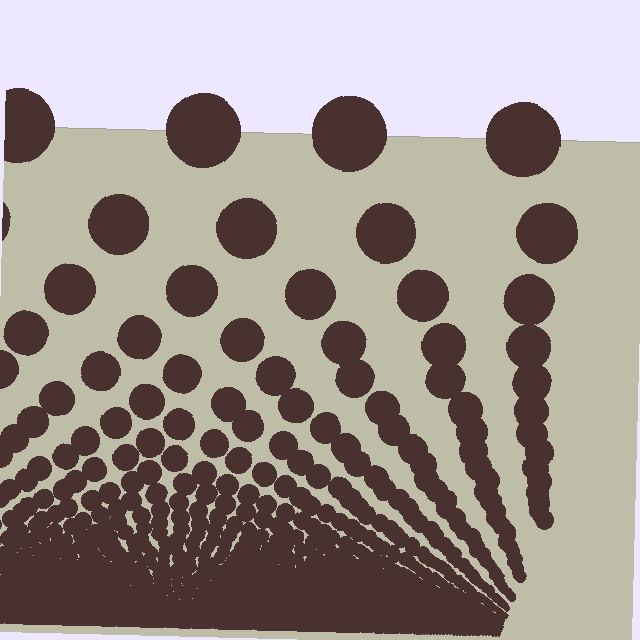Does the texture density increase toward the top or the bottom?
Density increases toward the bottom.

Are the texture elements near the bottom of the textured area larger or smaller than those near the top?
Smaller. The gradient is inverted — elements near the bottom are smaller and denser.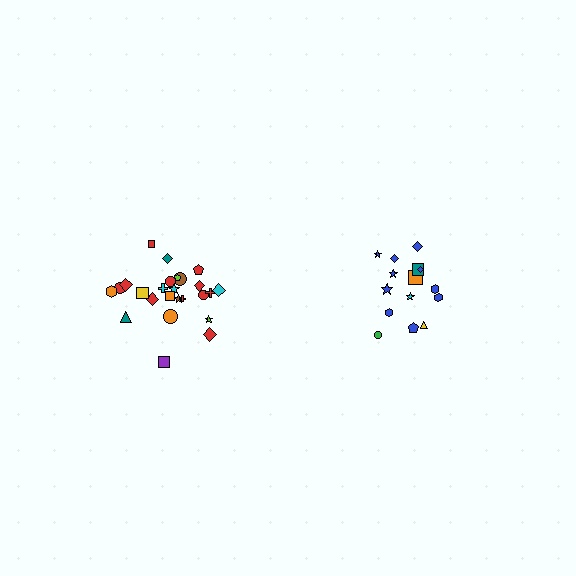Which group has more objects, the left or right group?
The left group.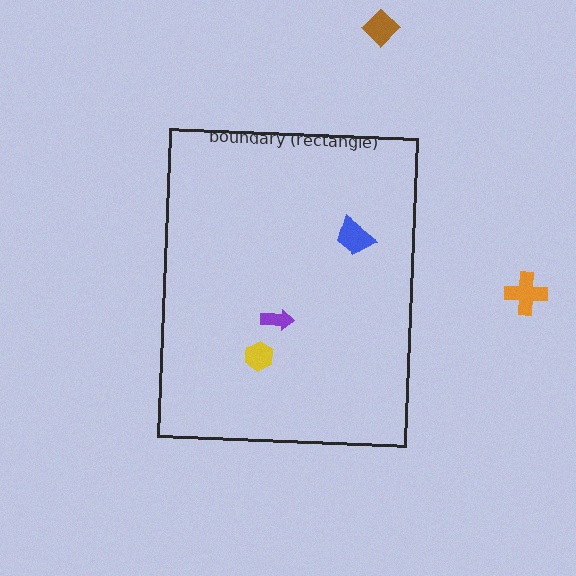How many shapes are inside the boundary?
3 inside, 2 outside.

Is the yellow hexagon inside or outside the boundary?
Inside.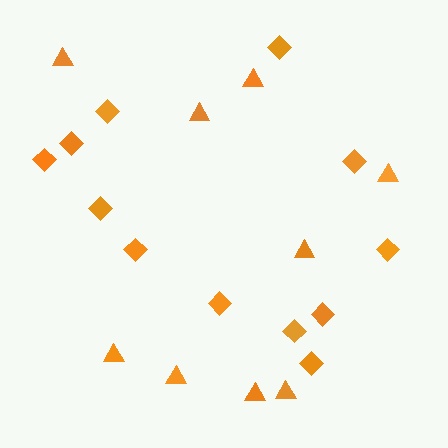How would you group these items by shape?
There are 2 groups: one group of triangles (9) and one group of diamonds (12).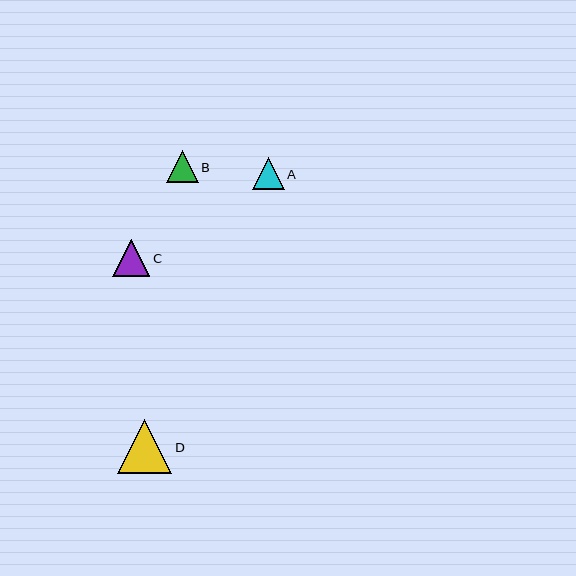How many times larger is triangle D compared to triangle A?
Triangle D is approximately 1.7 times the size of triangle A.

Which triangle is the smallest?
Triangle A is the smallest with a size of approximately 32 pixels.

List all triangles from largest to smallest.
From largest to smallest: D, C, B, A.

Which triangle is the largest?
Triangle D is the largest with a size of approximately 54 pixels.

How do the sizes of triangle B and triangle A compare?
Triangle B and triangle A are approximately the same size.